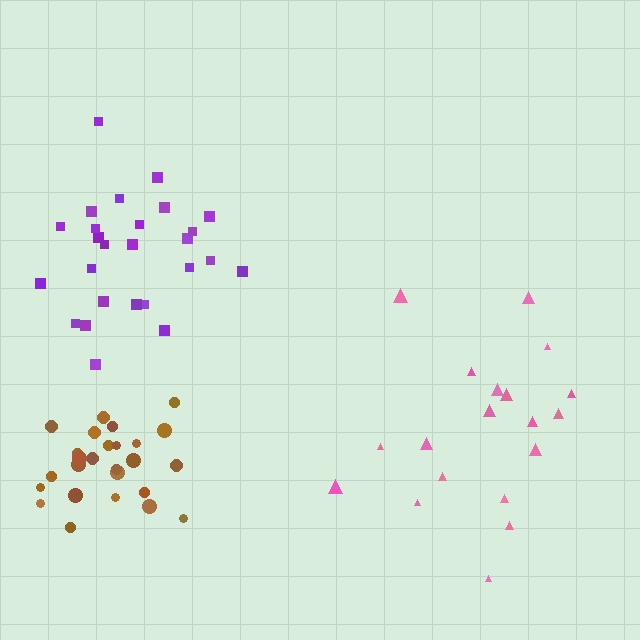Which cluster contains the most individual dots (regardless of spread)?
Brown (26).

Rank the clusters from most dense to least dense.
brown, purple, pink.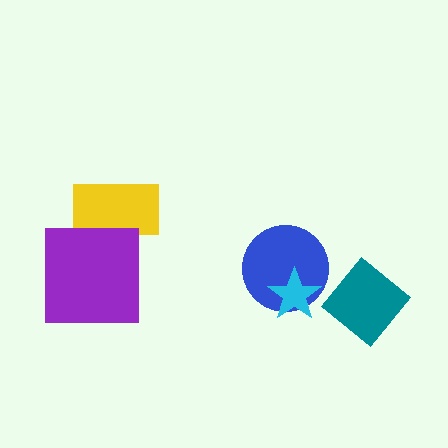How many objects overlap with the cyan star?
1 object overlaps with the cyan star.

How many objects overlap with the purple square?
1 object overlaps with the purple square.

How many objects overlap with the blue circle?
1 object overlaps with the blue circle.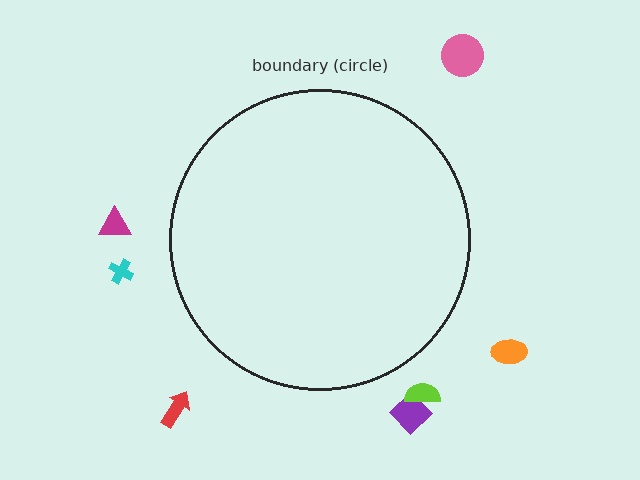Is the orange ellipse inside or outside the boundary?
Outside.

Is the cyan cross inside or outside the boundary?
Outside.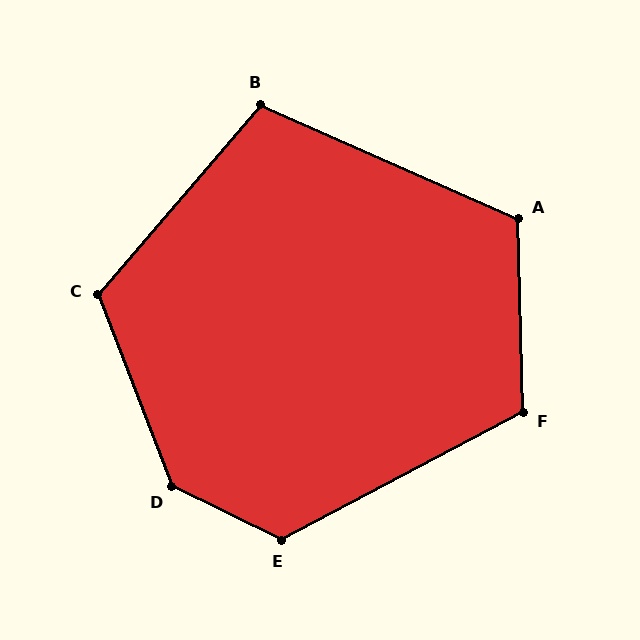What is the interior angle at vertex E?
Approximately 126 degrees (obtuse).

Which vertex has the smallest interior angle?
B, at approximately 107 degrees.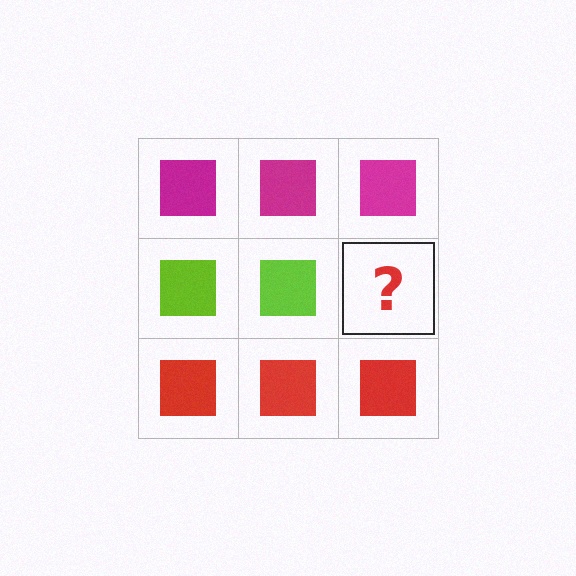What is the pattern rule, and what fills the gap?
The rule is that each row has a consistent color. The gap should be filled with a lime square.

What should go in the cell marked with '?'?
The missing cell should contain a lime square.